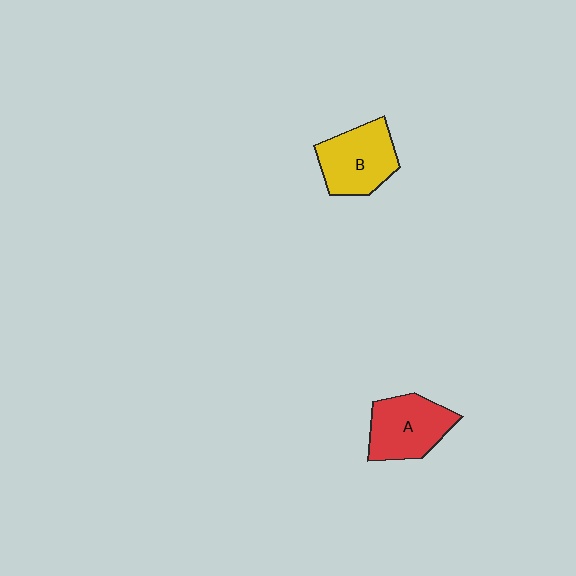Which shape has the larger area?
Shape B (yellow).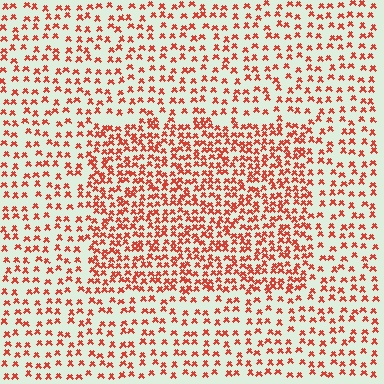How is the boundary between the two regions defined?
The boundary is defined by a change in element density (approximately 1.9x ratio). All elements are the same color, size, and shape.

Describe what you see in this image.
The image contains small red elements arranged at two different densities. A rectangle-shaped region is visible where the elements are more densely packed than the surrounding area.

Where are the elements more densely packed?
The elements are more densely packed inside the rectangle boundary.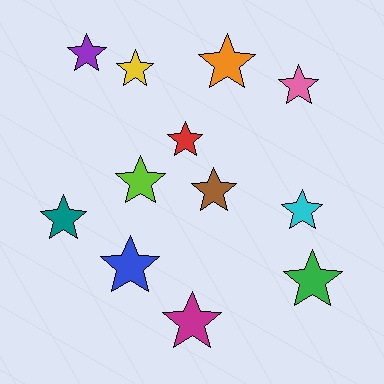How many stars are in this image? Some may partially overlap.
There are 12 stars.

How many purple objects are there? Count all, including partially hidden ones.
There is 1 purple object.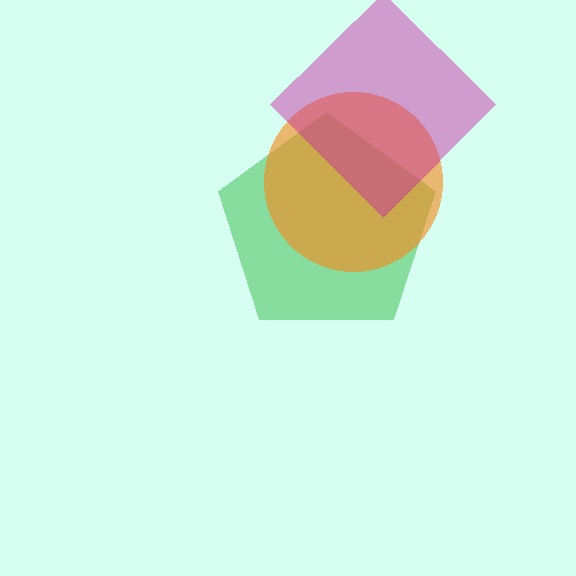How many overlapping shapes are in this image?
There are 3 overlapping shapes in the image.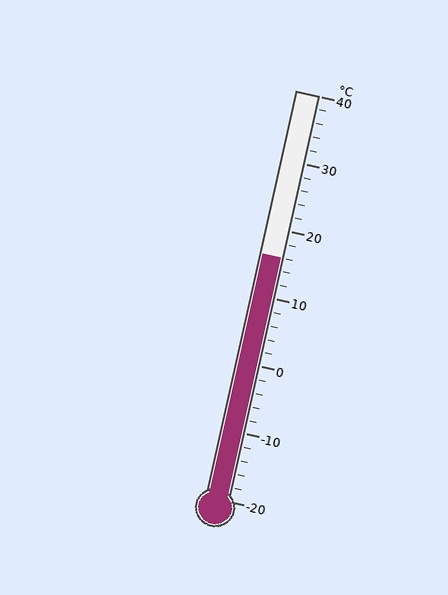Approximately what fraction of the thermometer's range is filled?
The thermometer is filled to approximately 60% of its range.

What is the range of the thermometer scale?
The thermometer scale ranges from -20°C to 40°C.